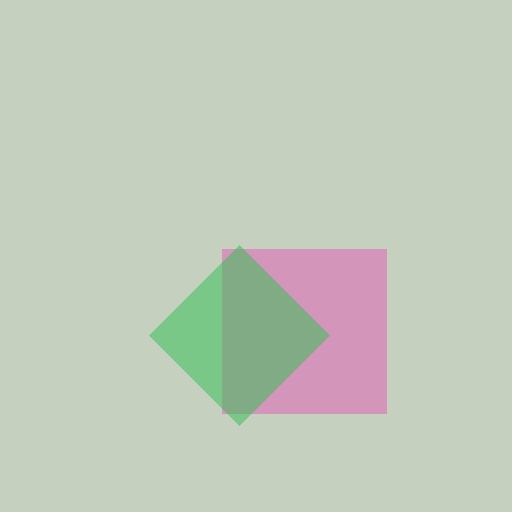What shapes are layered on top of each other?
The layered shapes are: a pink square, a green diamond.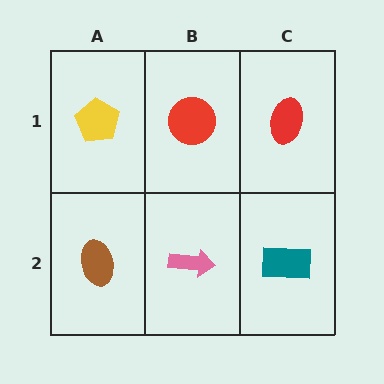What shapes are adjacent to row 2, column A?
A yellow pentagon (row 1, column A), a pink arrow (row 2, column B).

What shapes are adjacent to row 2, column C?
A red ellipse (row 1, column C), a pink arrow (row 2, column B).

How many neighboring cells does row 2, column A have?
2.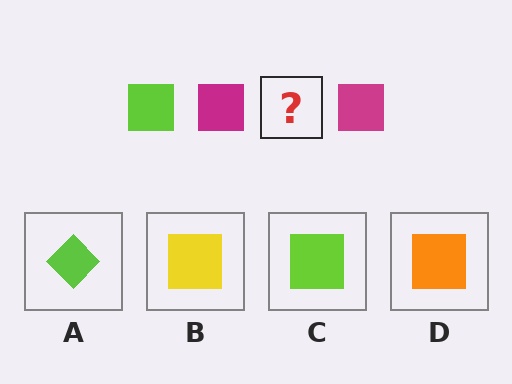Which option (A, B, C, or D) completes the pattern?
C.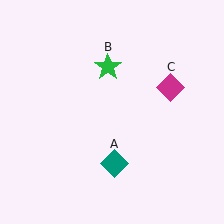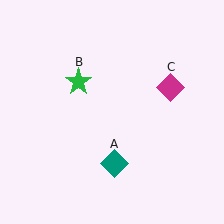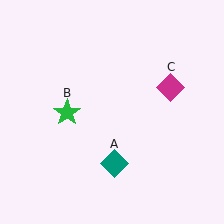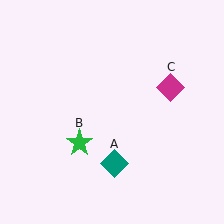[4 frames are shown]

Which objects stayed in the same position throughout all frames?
Teal diamond (object A) and magenta diamond (object C) remained stationary.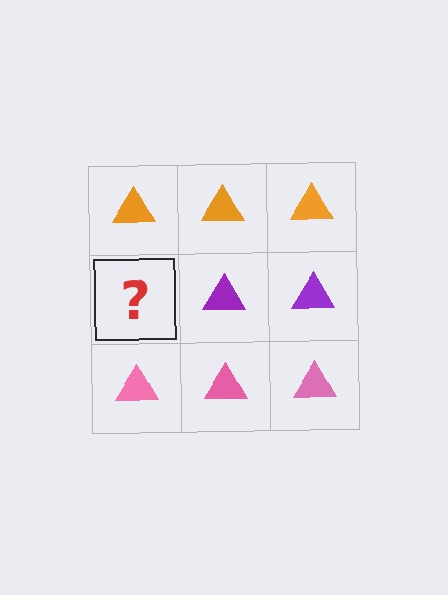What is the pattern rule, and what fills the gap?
The rule is that each row has a consistent color. The gap should be filled with a purple triangle.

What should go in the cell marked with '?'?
The missing cell should contain a purple triangle.